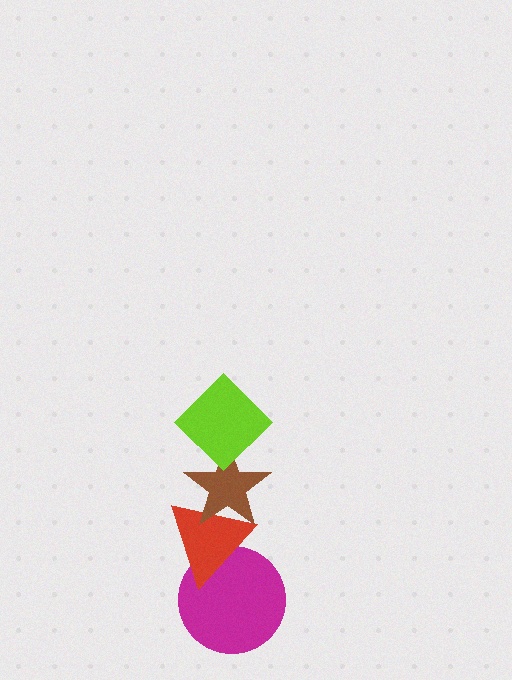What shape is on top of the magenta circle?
The red triangle is on top of the magenta circle.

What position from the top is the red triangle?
The red triangle is 3rd from the top.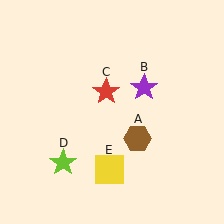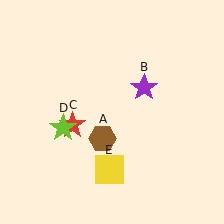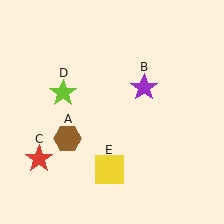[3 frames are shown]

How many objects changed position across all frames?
3 objects changed position: brown hexagon (object A), red star (object C), lime star (object D).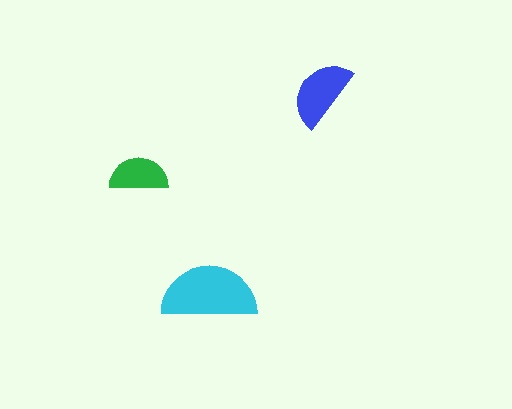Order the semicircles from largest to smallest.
the cyan one, the blue one, the green one.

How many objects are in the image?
There are 3 objects in the image.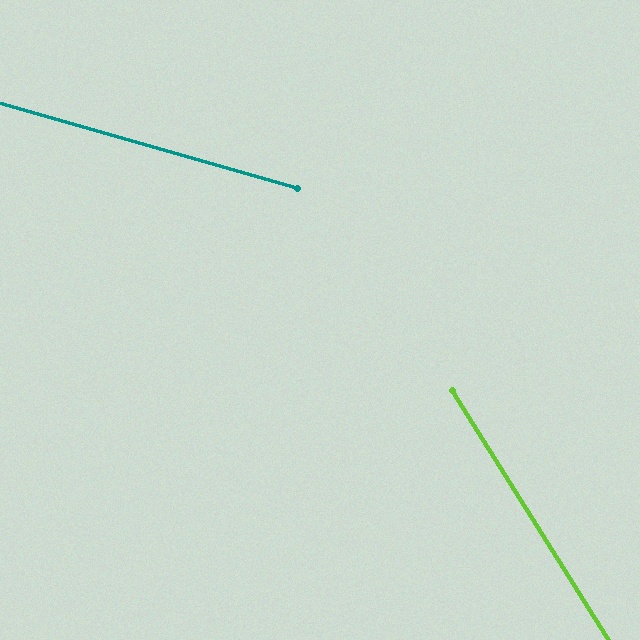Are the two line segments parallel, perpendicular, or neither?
Neither parallel nor perpendicular — they differ by about 42°.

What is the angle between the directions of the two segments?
Approximately 42 degrees.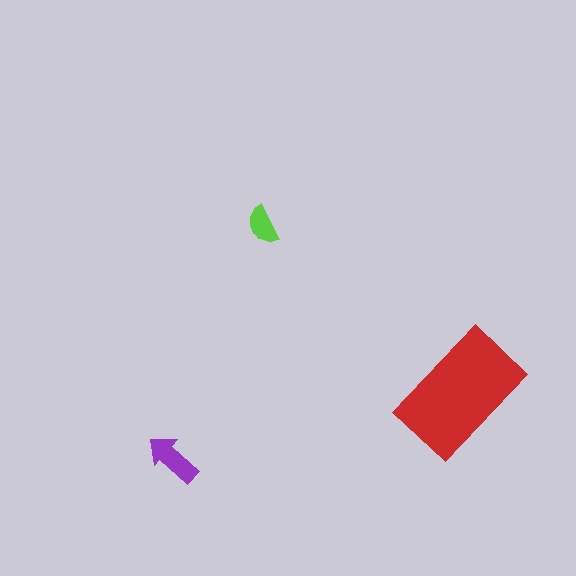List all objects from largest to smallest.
The red rectangle, the purple arrow, the lime semicircle.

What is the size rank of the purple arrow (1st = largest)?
2nd.